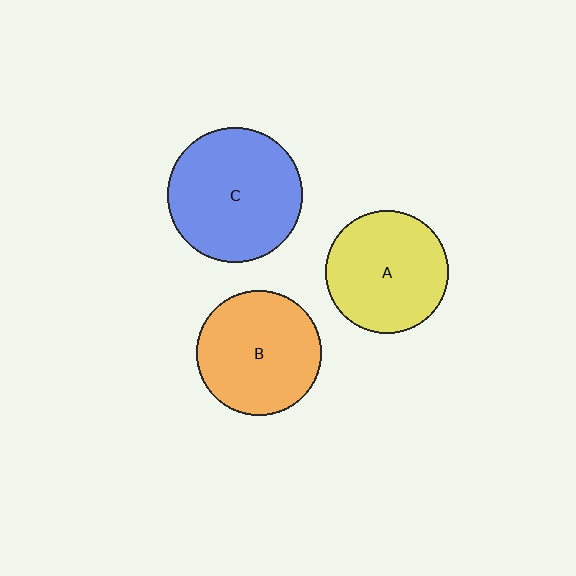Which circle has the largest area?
Circle C (blue).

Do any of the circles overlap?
No, none of the circles overlap.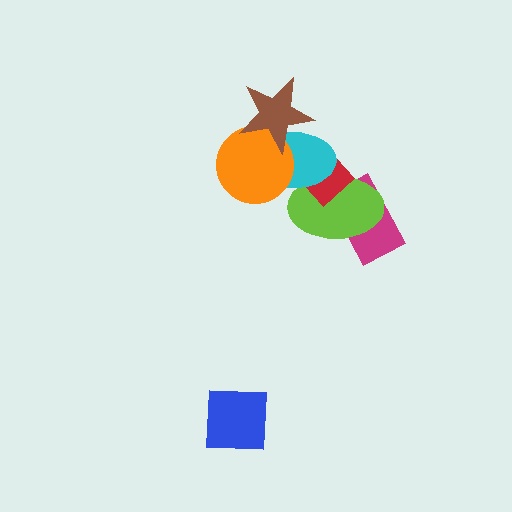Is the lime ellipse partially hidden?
Yes, it is partially covered by another shape.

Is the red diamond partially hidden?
Yes, it is partially covered by another shape.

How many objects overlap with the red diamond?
3 objects overlap with the red diamond.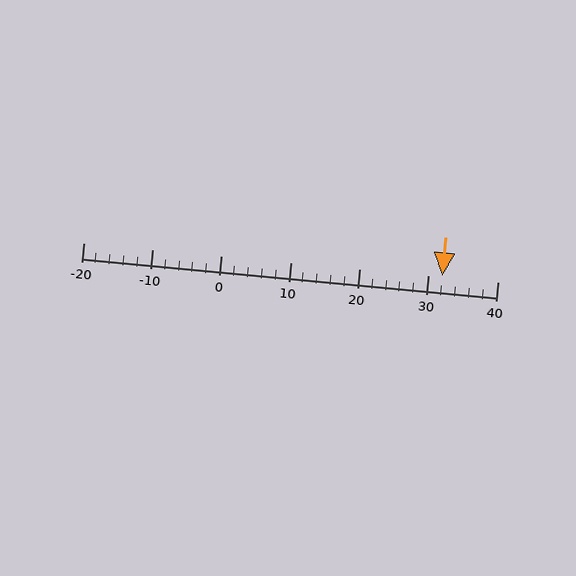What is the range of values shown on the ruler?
The ruler shows values from -20 to 40.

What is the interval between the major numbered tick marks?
The major tick marks are spaced 10 units apart.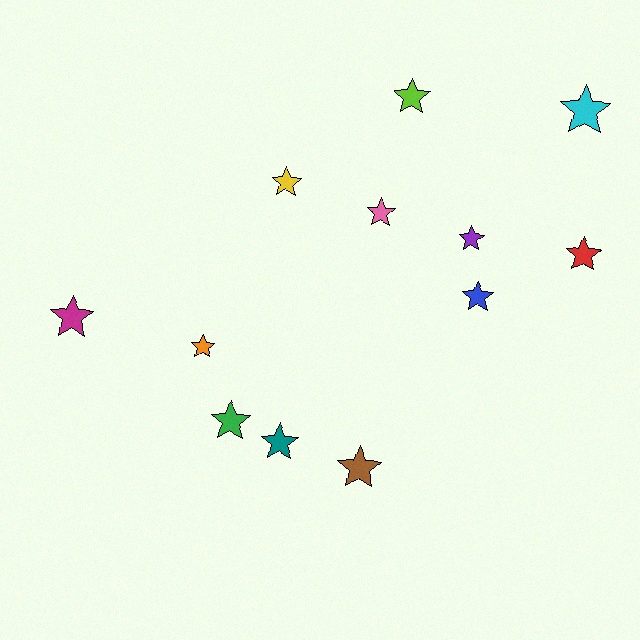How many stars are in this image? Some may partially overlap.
There are 12 stars.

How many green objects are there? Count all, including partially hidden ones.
There is 1 green object.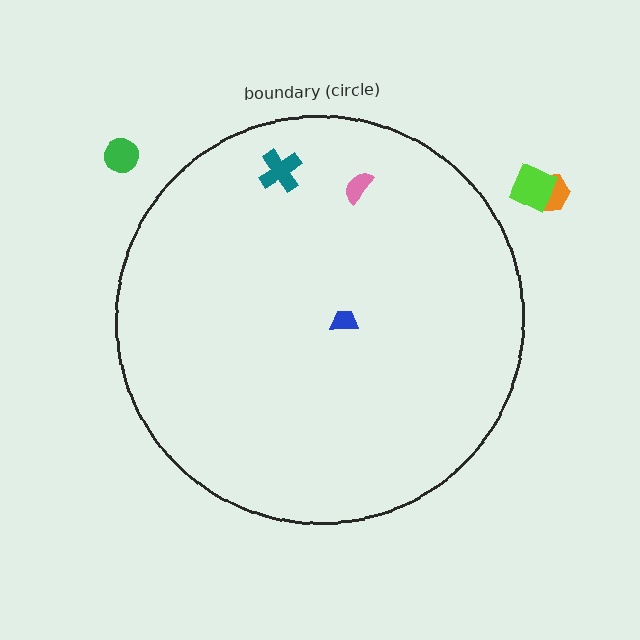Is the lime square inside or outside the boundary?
Outside.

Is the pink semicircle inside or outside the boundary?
Inside.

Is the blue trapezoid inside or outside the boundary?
Inside.